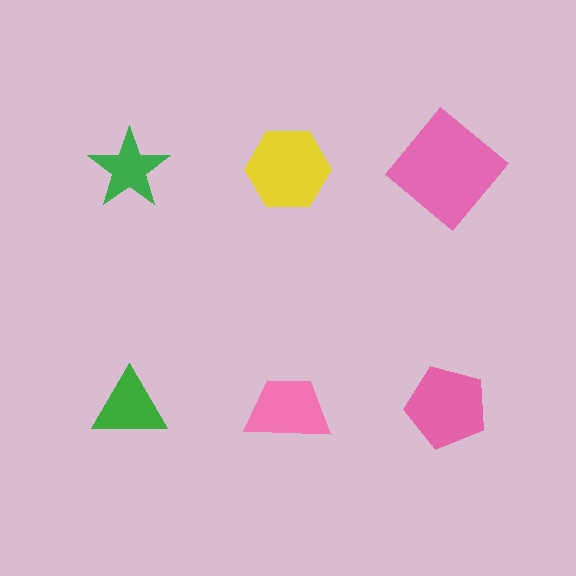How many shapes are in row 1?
3 shapes.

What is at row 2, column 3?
A pink pentagon.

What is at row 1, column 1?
A green star.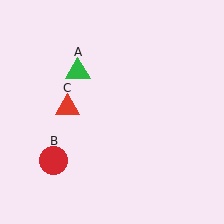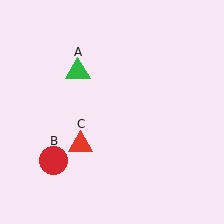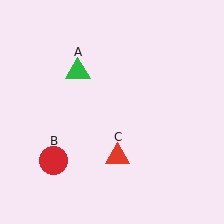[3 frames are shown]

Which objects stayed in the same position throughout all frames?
Green triangle (object A) and red circle (object B) remained stationary.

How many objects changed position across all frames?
1 object changed position: red triangle (object C).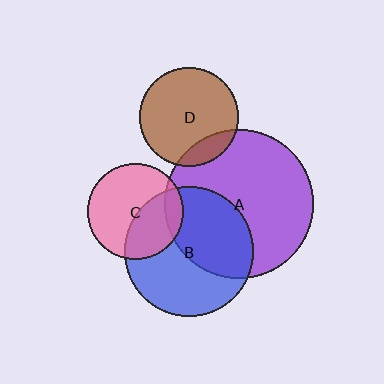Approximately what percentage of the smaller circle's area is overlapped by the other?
Approximately 15%.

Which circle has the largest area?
Circle A (purple).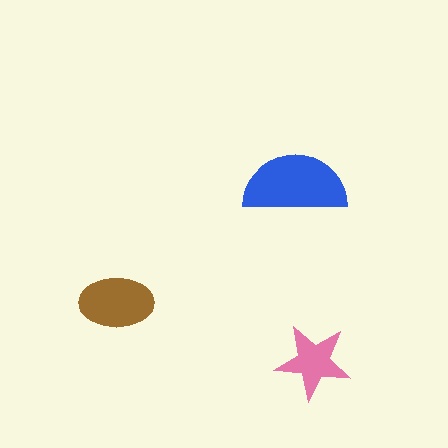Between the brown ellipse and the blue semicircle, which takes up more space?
The blue semicircle.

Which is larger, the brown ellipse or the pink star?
The brown ellipse.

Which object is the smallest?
The pink star.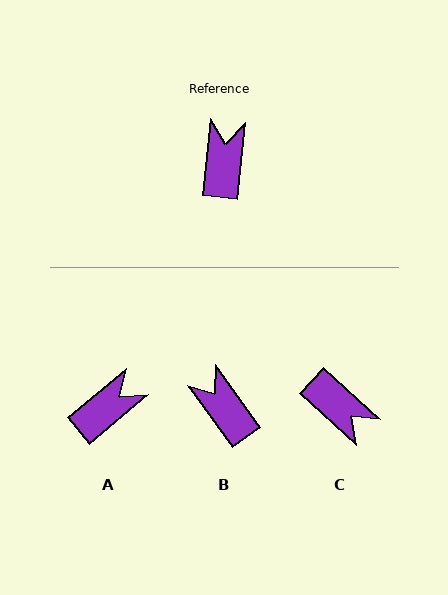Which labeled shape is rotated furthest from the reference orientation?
C, about 127 degrees away.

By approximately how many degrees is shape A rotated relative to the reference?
Approximately 44 degrees clockwise.